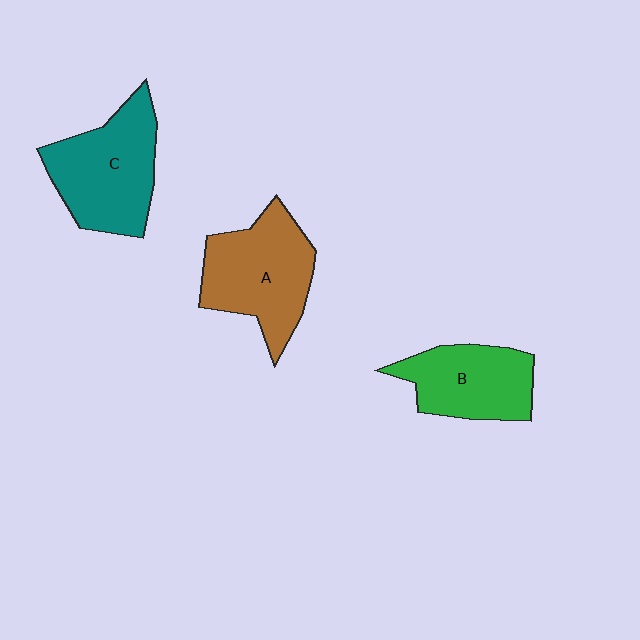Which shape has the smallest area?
Shape B (green).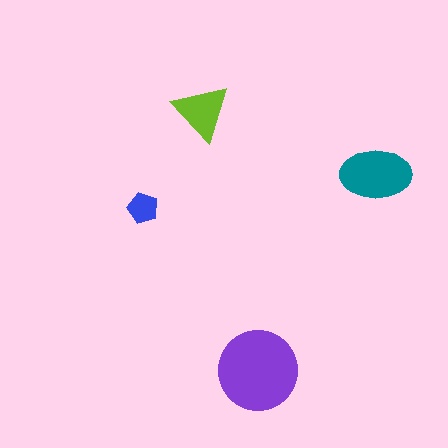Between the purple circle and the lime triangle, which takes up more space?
The purple circle.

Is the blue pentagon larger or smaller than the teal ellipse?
Smaller.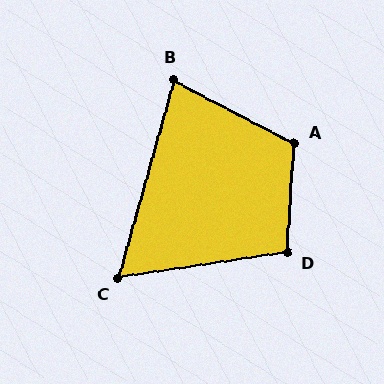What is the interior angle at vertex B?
Approximately 78 degrees (acute).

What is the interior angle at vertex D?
Approximately 102 degrees (obtuse).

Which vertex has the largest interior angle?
A, at approximately 114 degrees.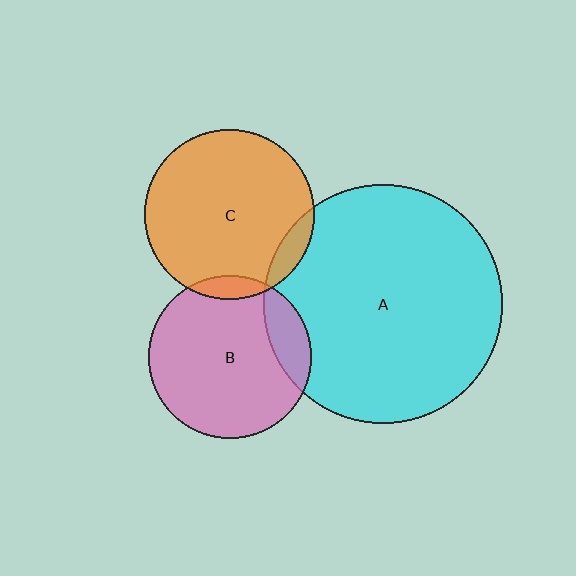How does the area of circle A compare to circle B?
Approximately 2.2 times.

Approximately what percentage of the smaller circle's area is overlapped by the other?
Approximately 5%.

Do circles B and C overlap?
Yes.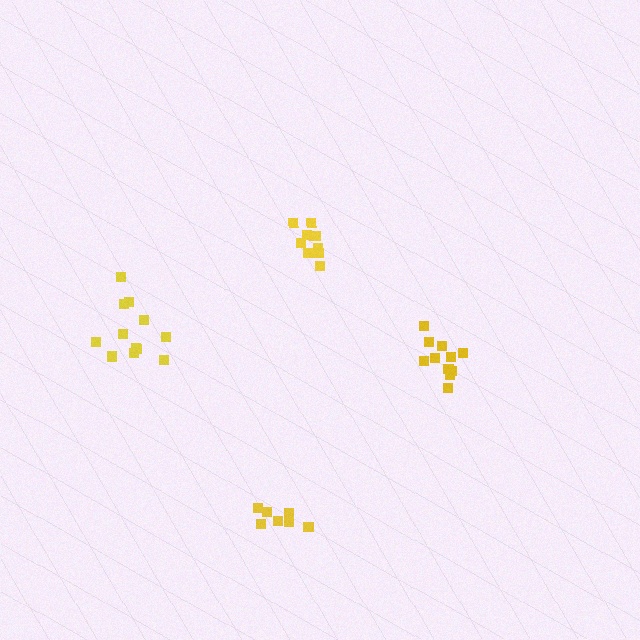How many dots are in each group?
Group 1: 7 dots, Group 2: 11 dots, Group 3: 12 dots, Group 4: 11 dots (41 total).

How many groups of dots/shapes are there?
There are 4 groups.